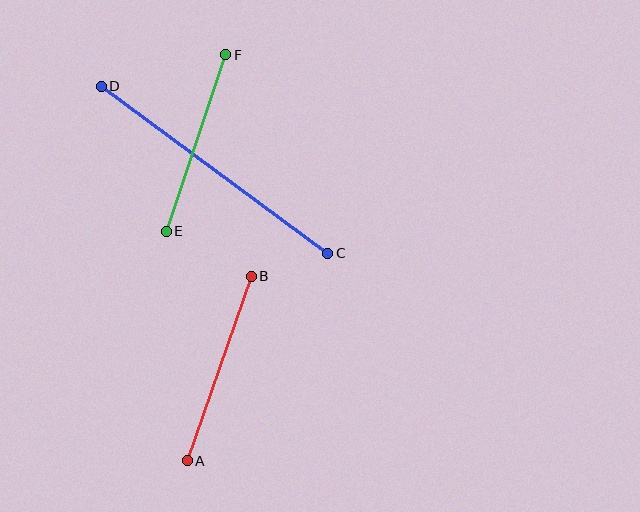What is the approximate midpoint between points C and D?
The midpoint is at approximately (215, 170) pixels.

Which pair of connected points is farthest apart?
Points C and D are farthest apart.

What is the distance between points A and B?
The distance is approximately 195 pixels.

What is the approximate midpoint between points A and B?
The midpoint is at approximately (219, 368) pixels.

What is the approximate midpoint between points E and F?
The midpoint is at approximately (196, 143) pixels.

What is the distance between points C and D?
The distance is approximately 282 pixels.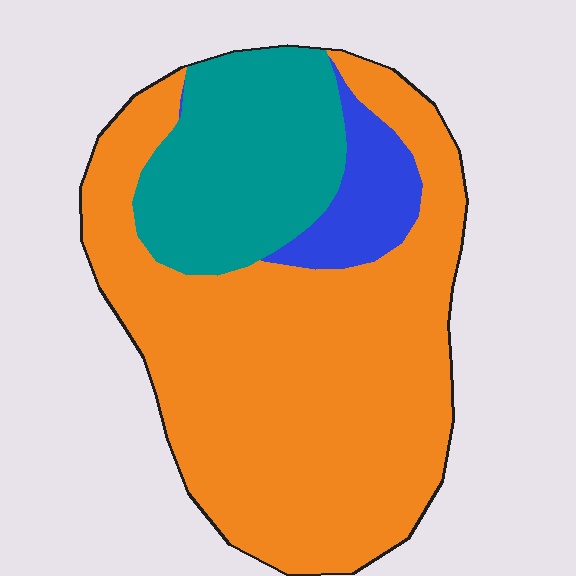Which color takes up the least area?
Blue, at roughly 10%.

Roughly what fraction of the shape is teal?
Teal covers about 25% of the shape.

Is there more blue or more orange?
Orange.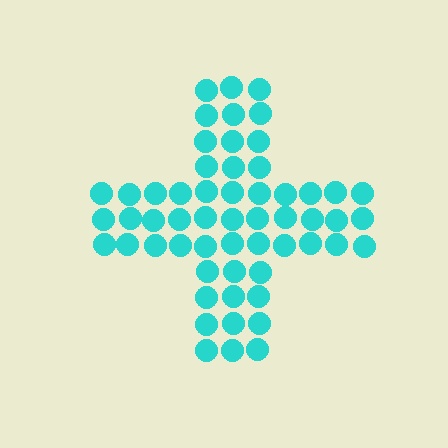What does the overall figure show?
The overall figure shows a cross.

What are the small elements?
The small elements are circles.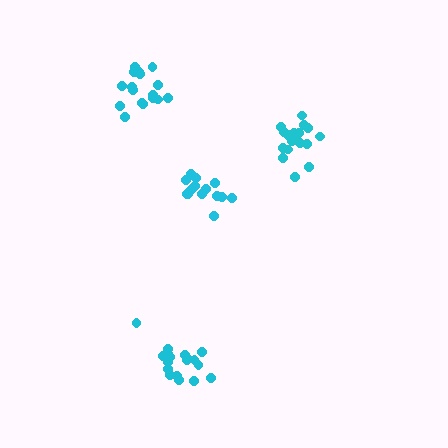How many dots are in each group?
Group 1: 17 dots, Group 2: 18 dots, Group 3: 18 dots, Group 4: 14 dots (67 total).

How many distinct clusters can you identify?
There are 4 distinct clusters.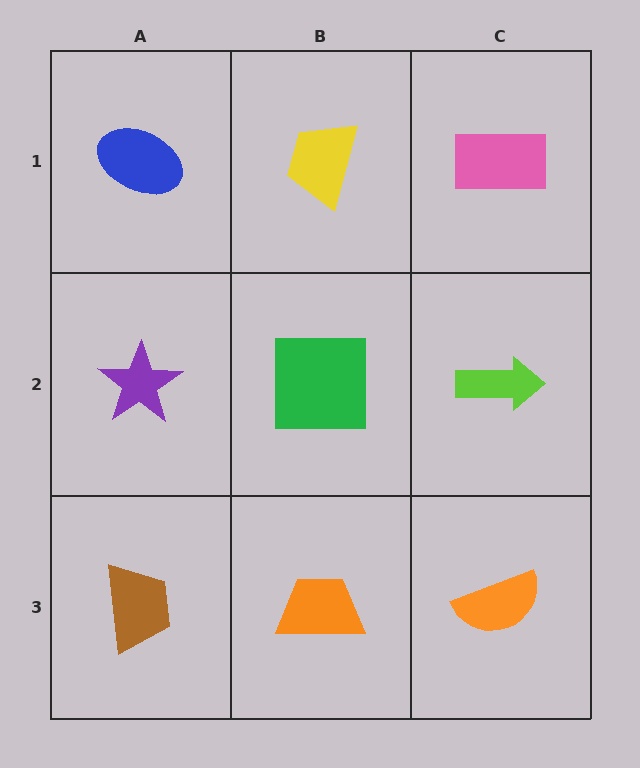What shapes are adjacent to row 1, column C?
A lime arrow (row 2, column C), a yellow trapezoid (row 1, column B).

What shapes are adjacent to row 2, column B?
A yellow trapezoid (row 1, column B), an orange trapezoid (row 3, column B), a purple star (row 2, column A), a lime arrow (row 2, column C).